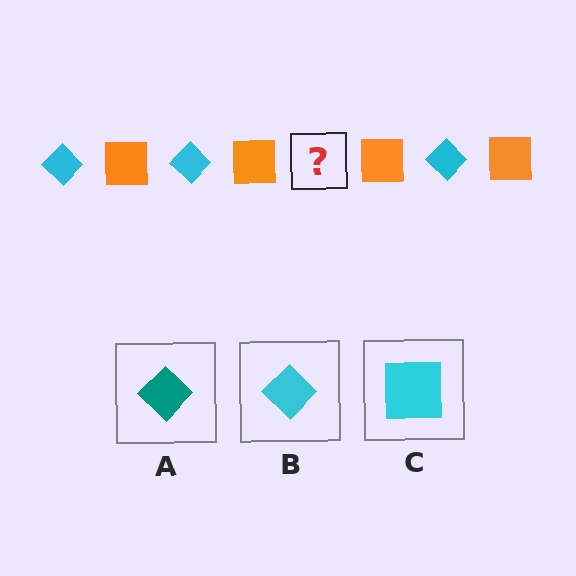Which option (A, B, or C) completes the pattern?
B.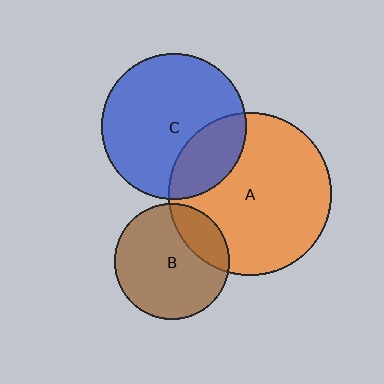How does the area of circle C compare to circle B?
Approximately 1.6 times.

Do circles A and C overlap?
Yes.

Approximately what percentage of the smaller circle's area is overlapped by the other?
Approximately 25%.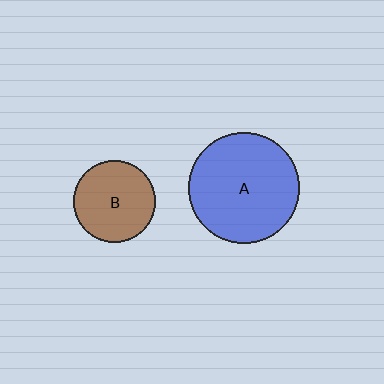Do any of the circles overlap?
No, none of the circles overlap.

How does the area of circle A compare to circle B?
Approximately 1.8 times.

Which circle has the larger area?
Circle A (blue).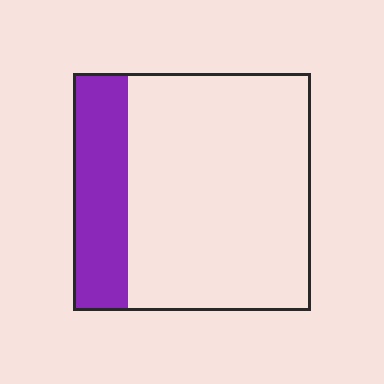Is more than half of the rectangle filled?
No.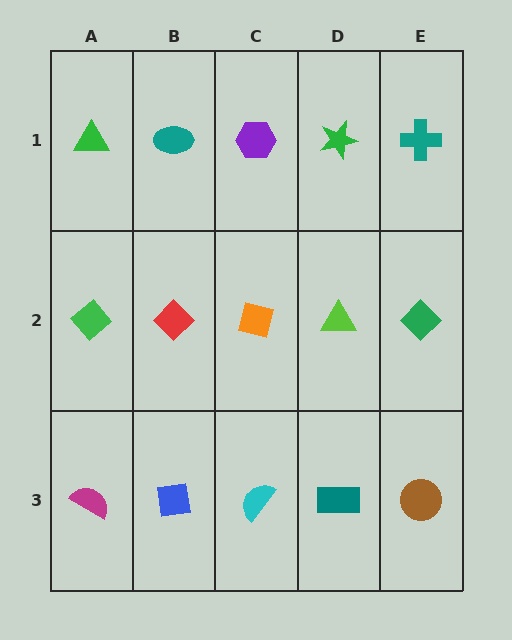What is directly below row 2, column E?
A brown circle.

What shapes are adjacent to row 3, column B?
A red diamond (row 2, column B), a magenta semicircle (row 3, column A), a cyan semicircle (row 3, column C).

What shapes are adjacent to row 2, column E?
A teal cross (row 1, column E), a brown circle (row 3, column E), a lime triangle (row 2, column D).